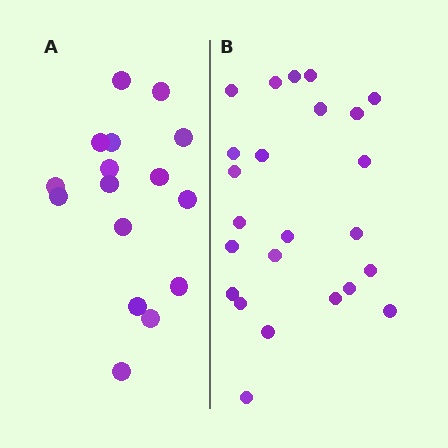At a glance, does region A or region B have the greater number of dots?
Region B (the right region) has more dots.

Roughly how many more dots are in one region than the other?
Region B has roughly 8 or so more dots than region A.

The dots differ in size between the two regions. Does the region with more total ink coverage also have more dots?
No. Region A has more total ink coverage because its dots are larger, but region B actually contains more individual dots. Total area can be misleading — the number of items is what matters here.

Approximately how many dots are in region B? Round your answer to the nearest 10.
About 20 dots. (The exact count is 24, which rounds to 20.)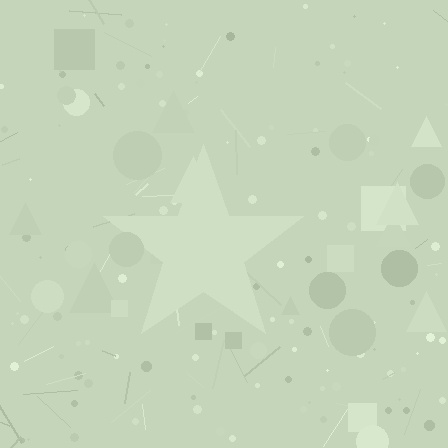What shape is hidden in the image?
A star is hidden in the image.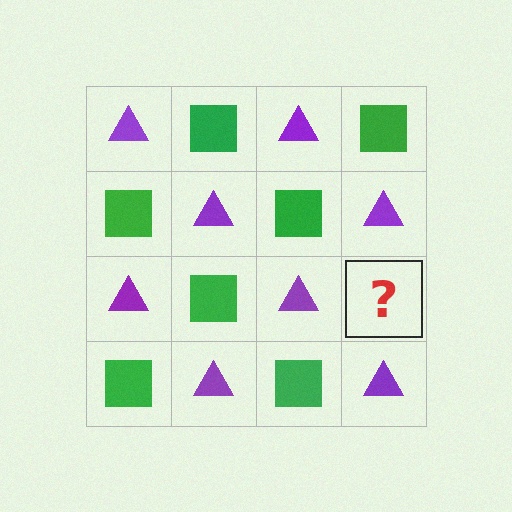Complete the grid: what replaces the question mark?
The question mark should be replaced with a green square.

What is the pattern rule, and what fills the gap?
The rule is that it alternates purple triangle and green square in a checkerboard pattern. The gap should be filled with a green square.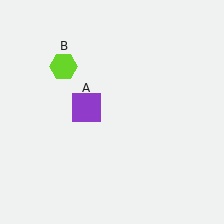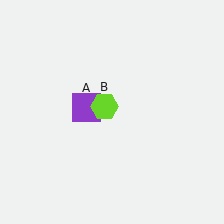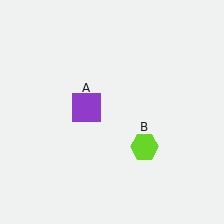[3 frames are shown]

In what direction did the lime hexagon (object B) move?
The lime hexagon (object B) moved down and to the right.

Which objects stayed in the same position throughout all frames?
Purple square (object A) remained stationary.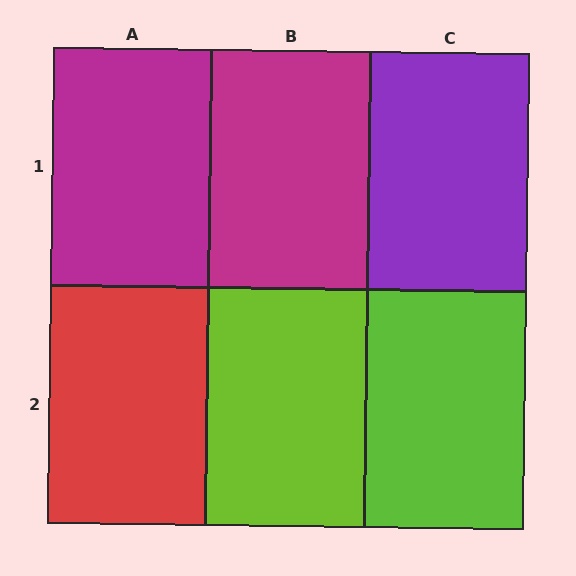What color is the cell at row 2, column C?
Lime.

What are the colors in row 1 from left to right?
Magenta, magenta, purple.